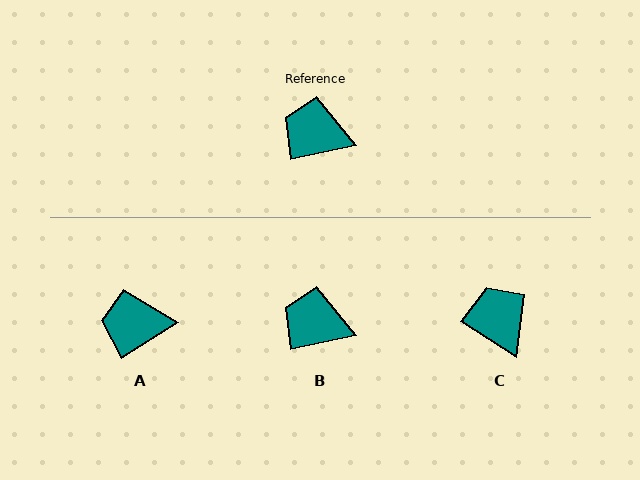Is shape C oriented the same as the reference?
No, it is off by about 45 degrees.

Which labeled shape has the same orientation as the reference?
B.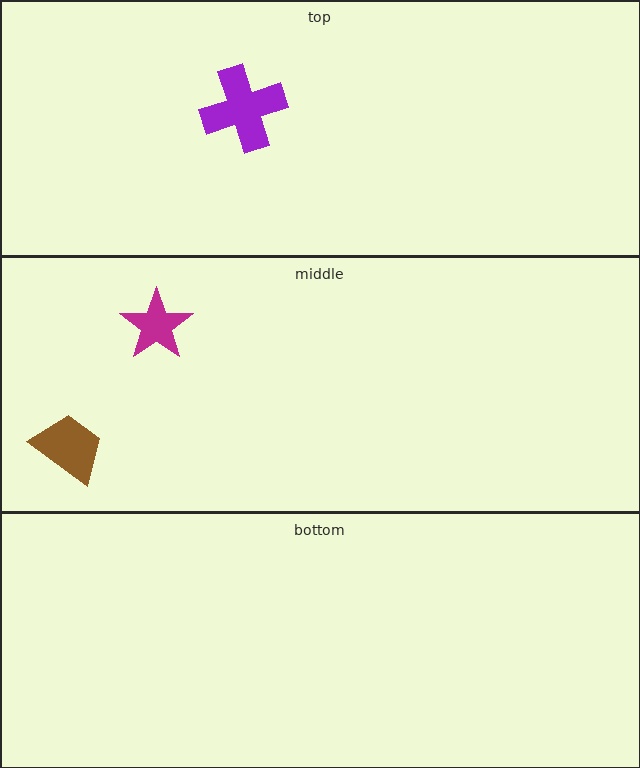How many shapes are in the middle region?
2.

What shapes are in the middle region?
The magenta star, the brown trapezoid.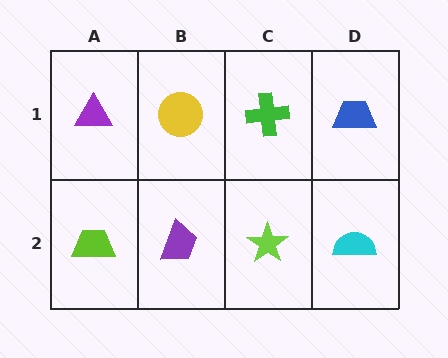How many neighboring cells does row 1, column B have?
3.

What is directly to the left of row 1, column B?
A purple triangle.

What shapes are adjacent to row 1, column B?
A purple trapezoid (row 2, column B), a purple triangle (row 1, column A), a green cross (row 1, column C).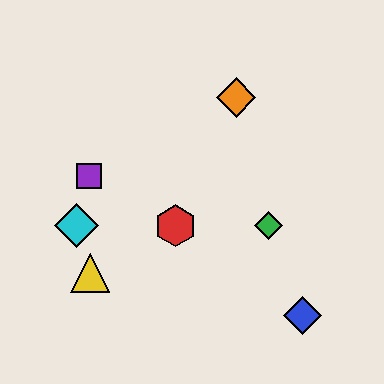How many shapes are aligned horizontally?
3 shapes (the red hexagon, the green diamond, the cyan diamond) are aligned horizontally.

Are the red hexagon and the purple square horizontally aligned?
No, the red hexagon is at y≈226 and the purple square is at y≈176.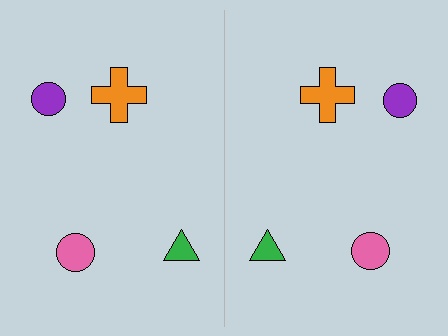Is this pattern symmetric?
Yes, this pattern has bilateral (reflection) symmetry.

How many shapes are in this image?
There are 8 shapes in this image.